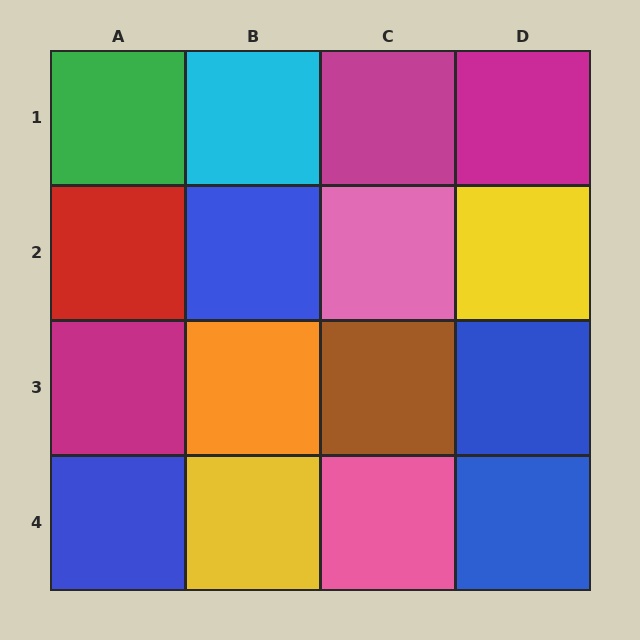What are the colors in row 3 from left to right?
Magenta, orange, brown, blue.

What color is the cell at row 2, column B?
Blue.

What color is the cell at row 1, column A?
Green.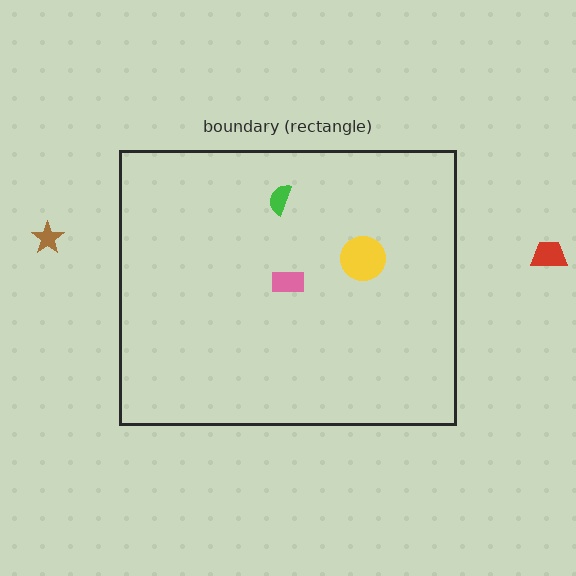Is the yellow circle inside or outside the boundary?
Inside.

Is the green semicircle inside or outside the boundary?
Inside.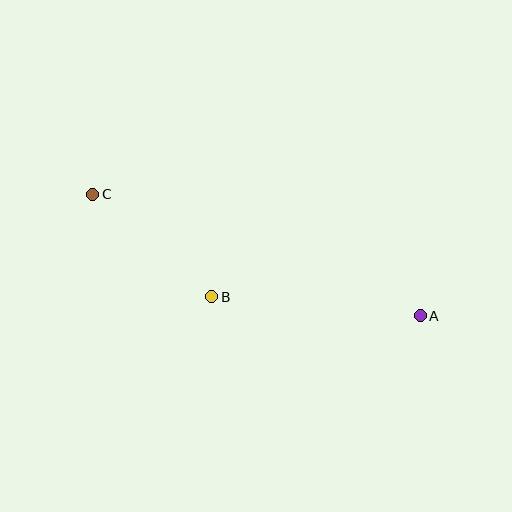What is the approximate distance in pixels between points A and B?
The distance between A and B is approximately 210 pixels.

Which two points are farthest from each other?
Points A and C are farthest from each other.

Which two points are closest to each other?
Points B and C are closest to each other.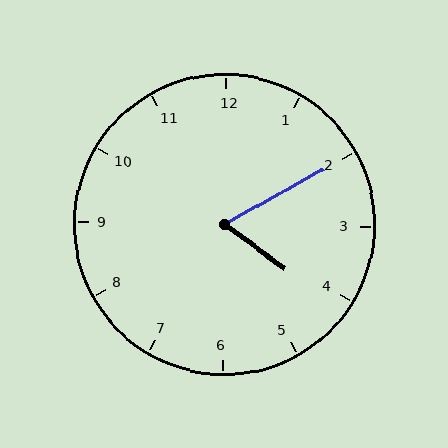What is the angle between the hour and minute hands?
Approximately 65 degrees.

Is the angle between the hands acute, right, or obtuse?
It is acute.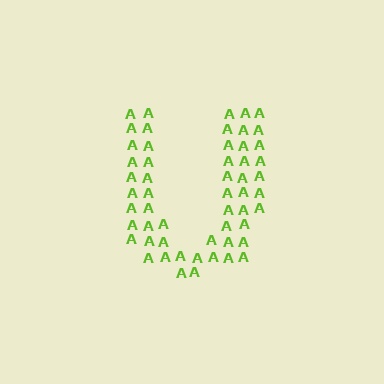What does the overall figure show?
The overall figure shows the letter U.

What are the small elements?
The small elements are letter A's.